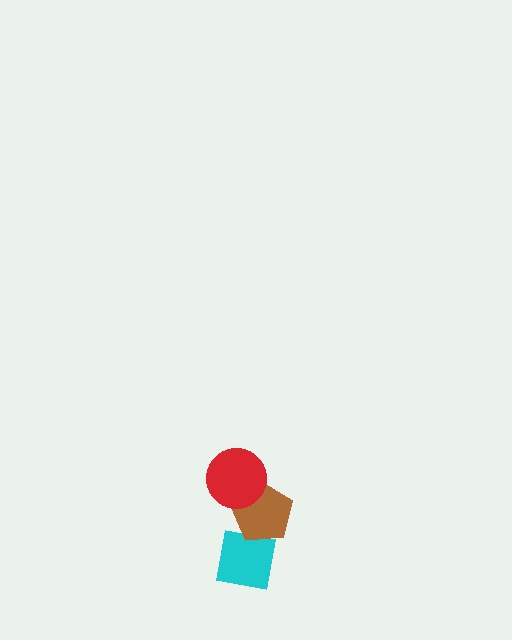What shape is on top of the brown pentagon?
The red circle is on top of the brown pentagon.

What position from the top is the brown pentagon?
The brown pentagon is 2nd from the top.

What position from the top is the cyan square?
The cyan square is 3rd from the top.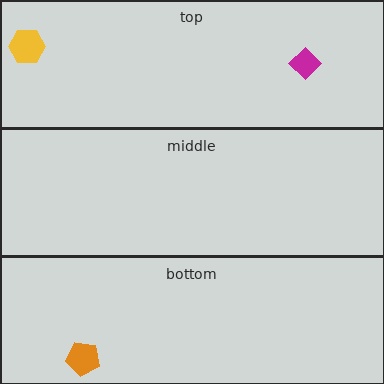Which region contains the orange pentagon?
The bottom region.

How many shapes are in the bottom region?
1.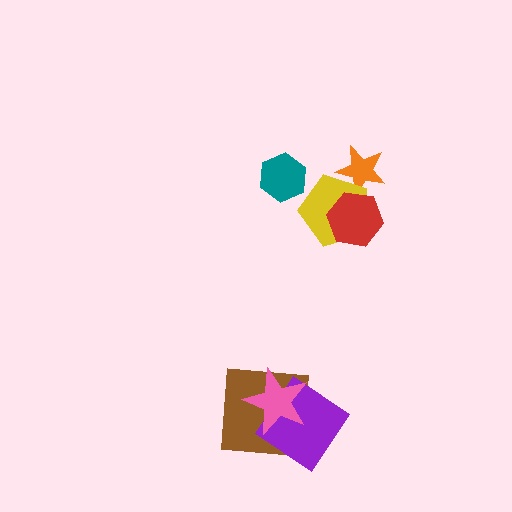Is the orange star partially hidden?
Yes, it is partially covered by another shape.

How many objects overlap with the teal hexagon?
0 objects overlap with the teal hexagon.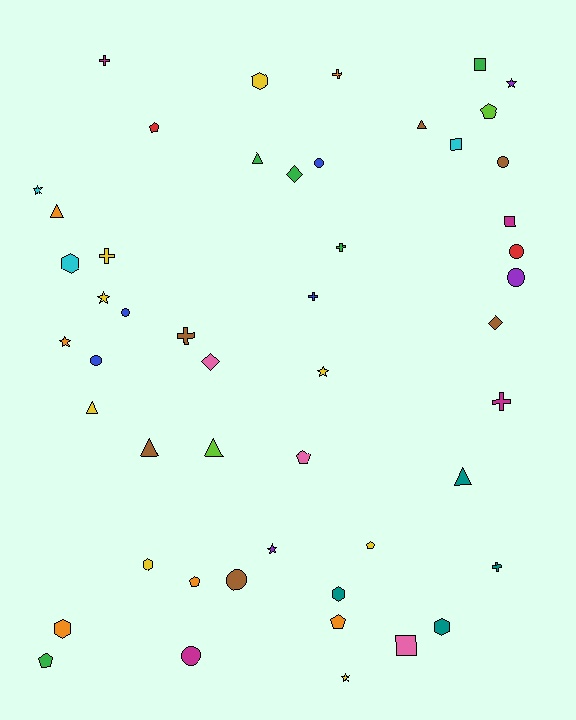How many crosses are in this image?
There are 8 crosses.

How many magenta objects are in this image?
There are 4 magenta objects.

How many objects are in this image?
There are 50 objects.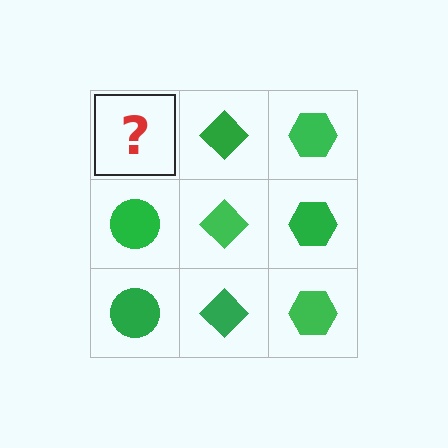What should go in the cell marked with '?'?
The missing cell should contain a green circle.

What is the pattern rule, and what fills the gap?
The rule is that each column has a consistent shape. The gap should be filled with a green circle.